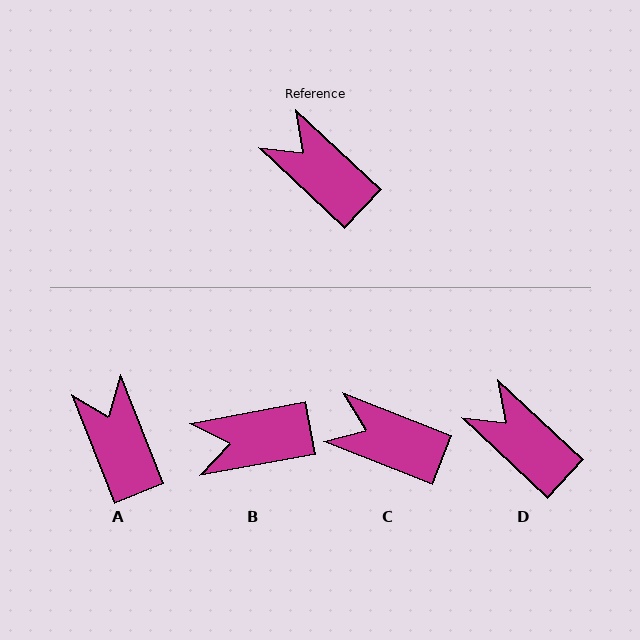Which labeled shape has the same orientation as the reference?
D.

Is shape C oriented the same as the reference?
No, it is off by about 22 degrees.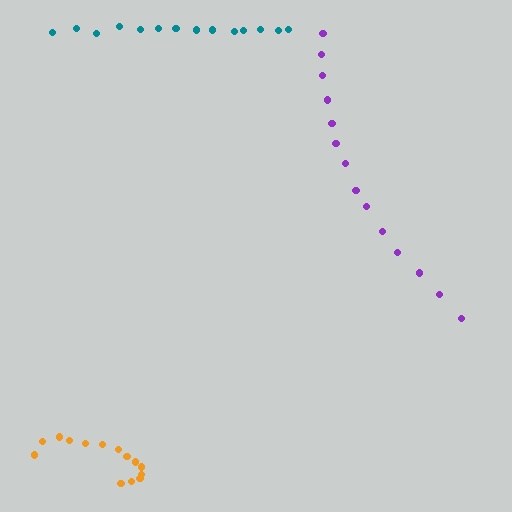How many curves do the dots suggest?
There are 3 distinct paths.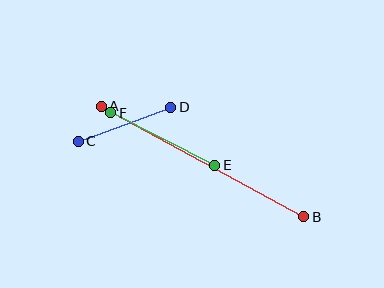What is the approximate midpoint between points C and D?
The midpoint is at approximately (125, 124) pixels.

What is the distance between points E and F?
The distance is approximately 117 pixels.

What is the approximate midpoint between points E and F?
The midpoint is at approximately (163, 139) pixels.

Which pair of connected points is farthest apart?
Points A and B are farthest apart.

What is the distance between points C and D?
The distance is approximately 99 pixels.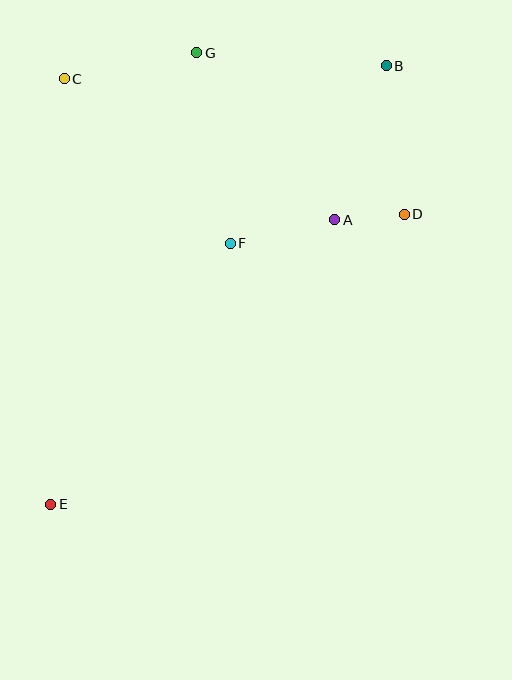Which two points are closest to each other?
Points A and D are closest to each other.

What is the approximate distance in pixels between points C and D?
The distance between C and D is approximately 366 pixels.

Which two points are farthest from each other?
Points B and E are farthest from each other.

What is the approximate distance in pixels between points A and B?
The distance between A and B is approximately 162 pixels.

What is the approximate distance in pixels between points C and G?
The distance between C and G is approximately 135 pixels.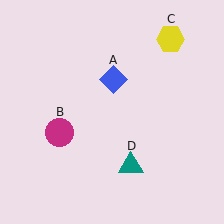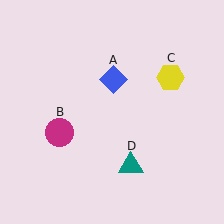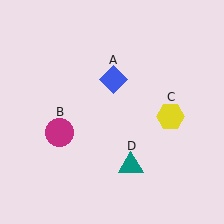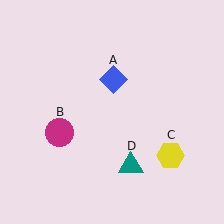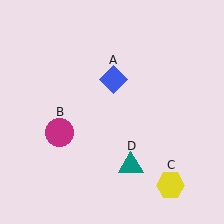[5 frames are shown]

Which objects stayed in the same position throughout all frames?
Blue diamond (object A) and magenta circle (object B) and teal triangle (object D) remained stationary.